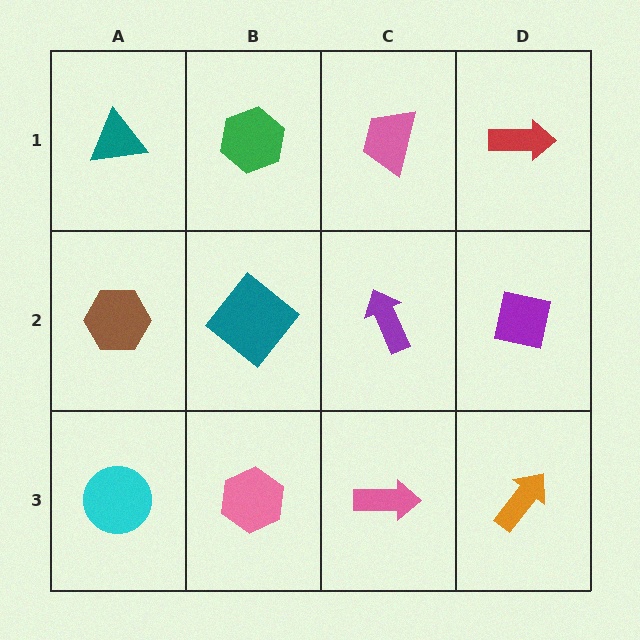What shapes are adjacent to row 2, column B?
A green hexagon (row 1, column B), a pink hexagon (row 3, column B), a brown hexagon (row 2, column A), a purple arrow (row 2, column C).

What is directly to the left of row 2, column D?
A purple arrow.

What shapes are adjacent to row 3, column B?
A teal diamond (row 2, column B), a cyan circle (row 3, column A), a pink arrow (row 3, column C).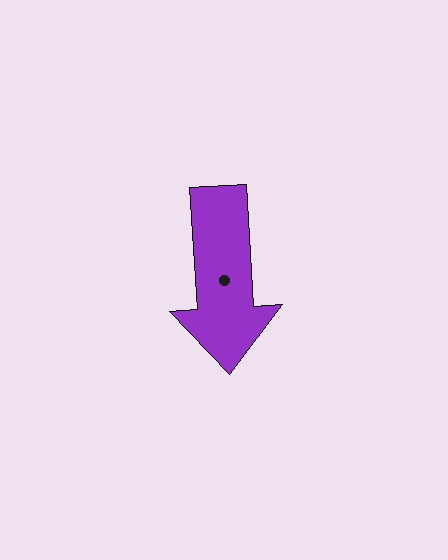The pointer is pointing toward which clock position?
Roughly 6 o'clock.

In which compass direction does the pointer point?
South.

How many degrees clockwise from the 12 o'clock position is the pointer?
Approximately 176 degrees.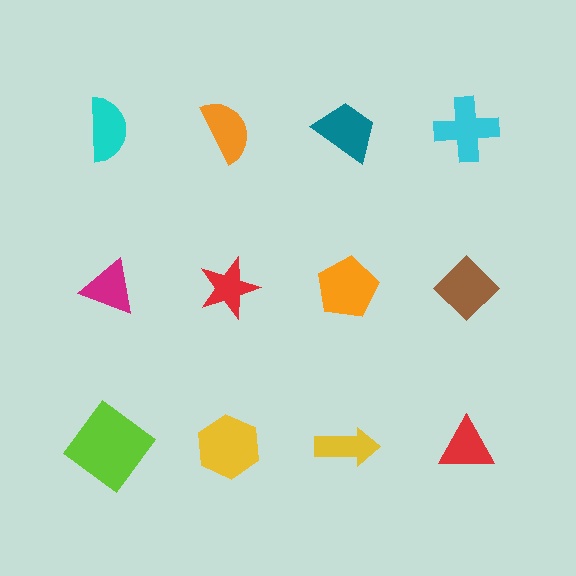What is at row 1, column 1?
A cyan semicircle.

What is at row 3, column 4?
A red triangle.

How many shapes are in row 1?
4 shapes.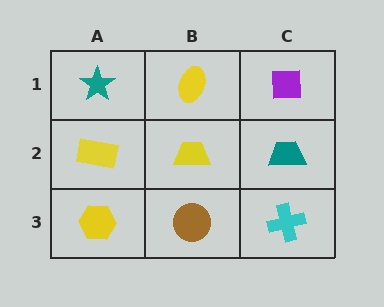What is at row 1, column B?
A yellow ellipse.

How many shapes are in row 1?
3 shapes.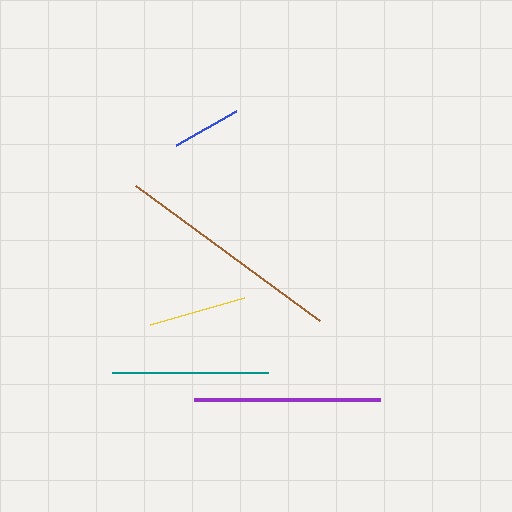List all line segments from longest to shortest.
From longest to shortest: brown, purple, teal, yellow, blue.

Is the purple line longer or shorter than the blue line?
The purple line is longer than the blue line.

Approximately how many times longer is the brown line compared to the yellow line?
The brown line is approximately 2.3 times the length of the yellow line.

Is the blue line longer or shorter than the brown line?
The brown line is longer than the blue line.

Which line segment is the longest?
The brown line is the longest at approximately 229 pixels.